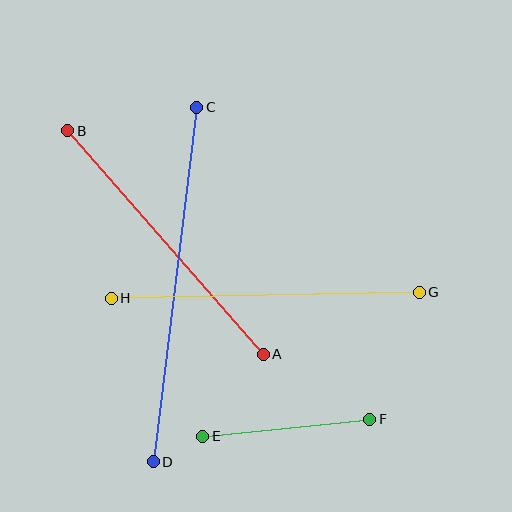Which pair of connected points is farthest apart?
Points C and D are farthest apart.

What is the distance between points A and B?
The distance is approximately 297 pixels.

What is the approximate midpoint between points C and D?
The midpoint is at approximately (175, 285) pixels.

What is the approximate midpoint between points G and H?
The midpoint is at approximately (265, 295) pixels.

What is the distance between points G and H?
The distance is approximately 308 pixels.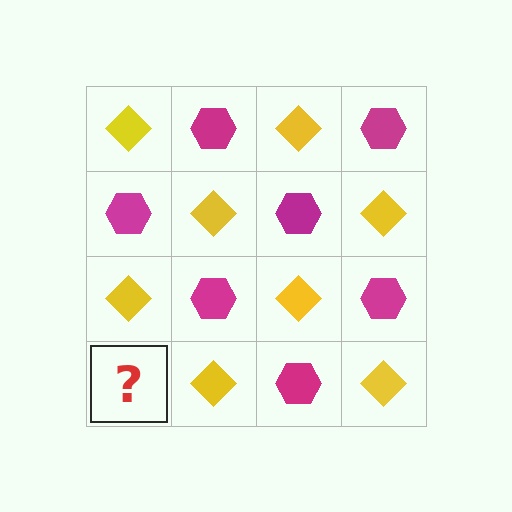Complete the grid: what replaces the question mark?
The question mark should be replaced with a magenta hexagon.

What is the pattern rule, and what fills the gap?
The rule is that it alternates yellow diamond and magenta hexagon in a checkerboard pattern. The gap should be filled with a magenta hexagon.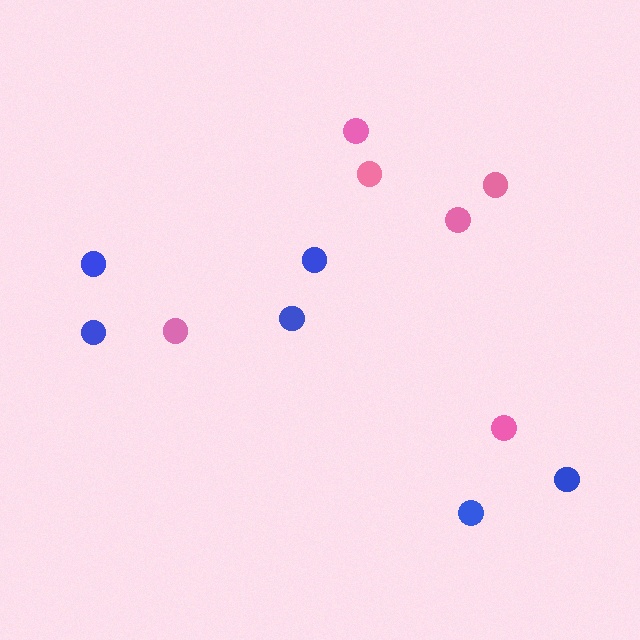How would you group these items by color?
There are 2 groups: one group of pink circles (6) and one group of blue circles (6).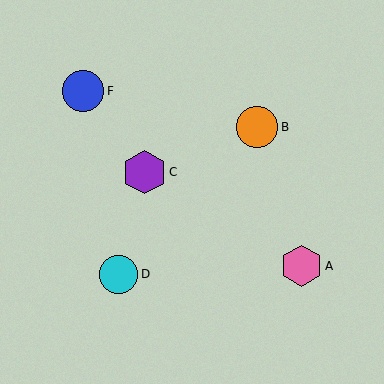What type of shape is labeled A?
Shape A is a pink hexagon.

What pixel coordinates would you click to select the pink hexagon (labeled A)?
Click at (301, 266) to select the pink hexagon A.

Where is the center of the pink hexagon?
The center of the pink hexagon is at (301, 266).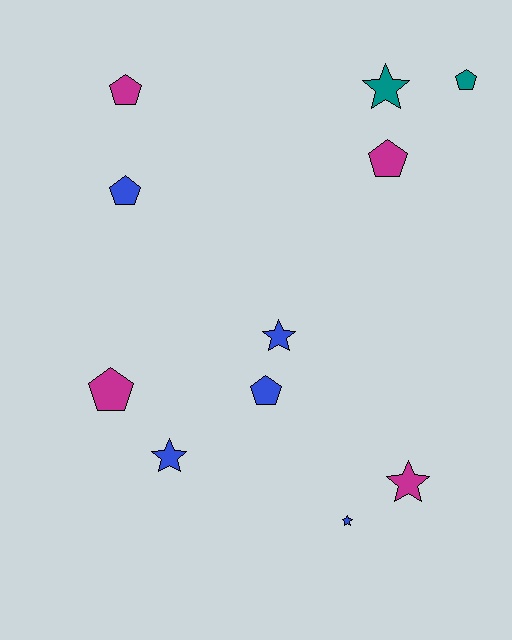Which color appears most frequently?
Blue, with 5 objects.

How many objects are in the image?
There are 11 objects.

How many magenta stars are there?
There is 1 magenta star.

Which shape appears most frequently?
Pentagon, with 6 objects.